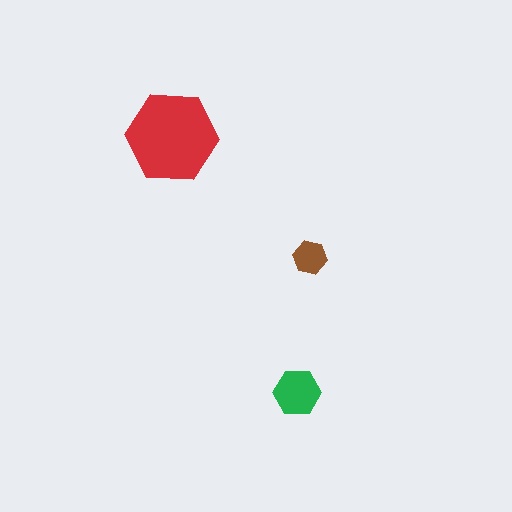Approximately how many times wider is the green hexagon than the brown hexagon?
About 1.5 times wider.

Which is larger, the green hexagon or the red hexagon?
The red one.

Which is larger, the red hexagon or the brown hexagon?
The red one.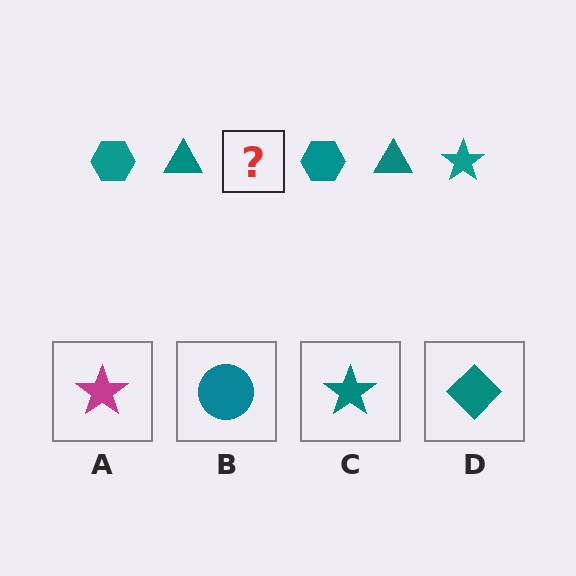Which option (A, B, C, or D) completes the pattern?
C.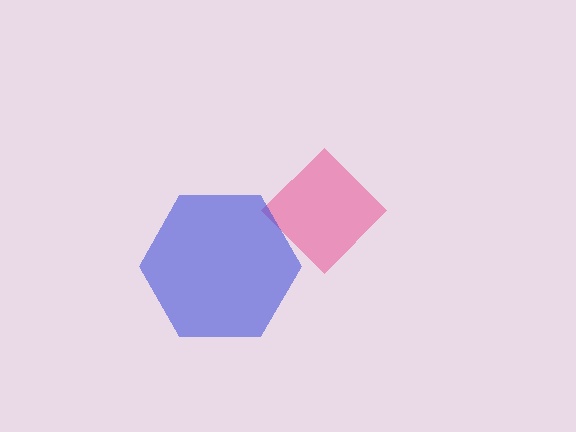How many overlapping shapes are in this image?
There are 2 overlapping shapes in the image.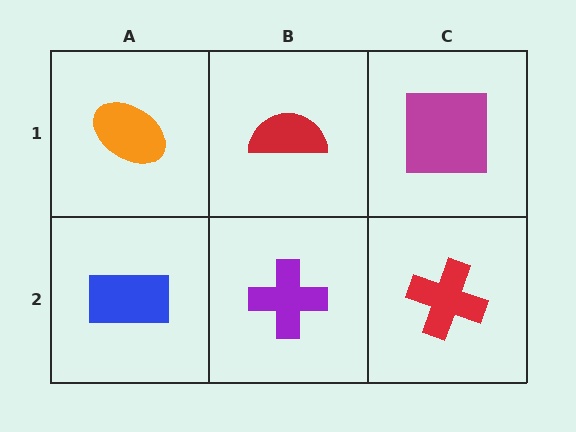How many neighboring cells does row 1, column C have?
2.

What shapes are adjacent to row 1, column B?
A purple cross (row 2, column B), an orange ellipse (row 1, column A), a magenta square (row 1, column C).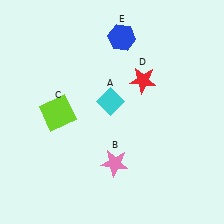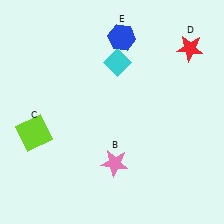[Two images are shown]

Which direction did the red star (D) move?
The red star (D) moved right.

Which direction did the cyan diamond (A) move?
The cyan diamond (A) moved up.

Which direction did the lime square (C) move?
The lime square (C) moved left.